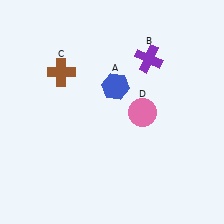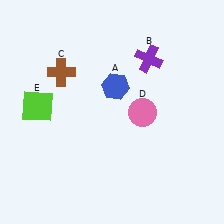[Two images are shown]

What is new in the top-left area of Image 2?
A lime square (E) was added in the top-left area of Image 2.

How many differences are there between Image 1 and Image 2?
There is 1 difference between the two images.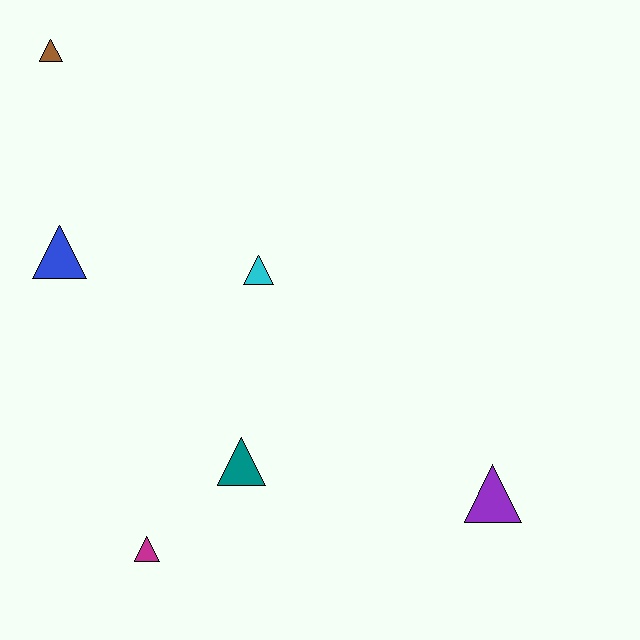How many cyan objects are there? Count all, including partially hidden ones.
There is 1 cyan object.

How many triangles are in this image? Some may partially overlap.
There are 6 triangles.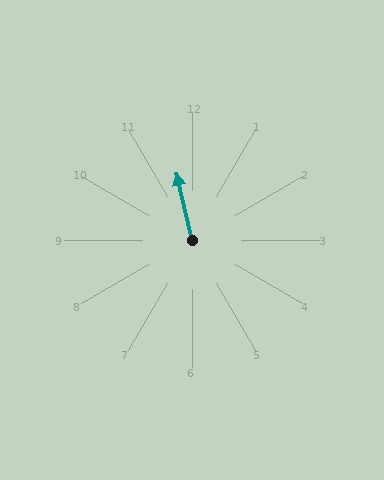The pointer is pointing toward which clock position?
Roughly 12 o'clock.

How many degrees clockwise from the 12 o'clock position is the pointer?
Approximately 347 degrees.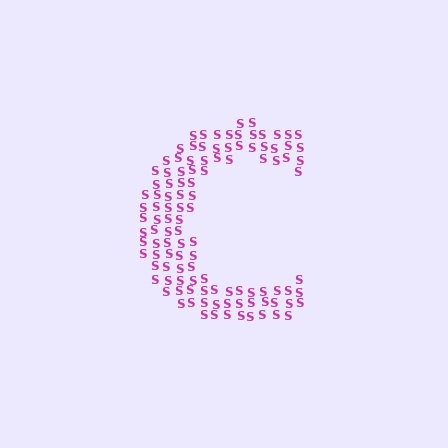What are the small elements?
The small elements are letter S's.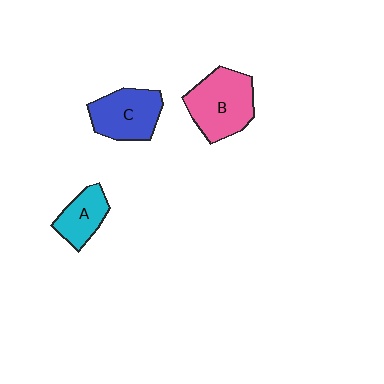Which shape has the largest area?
Shape B (pink).